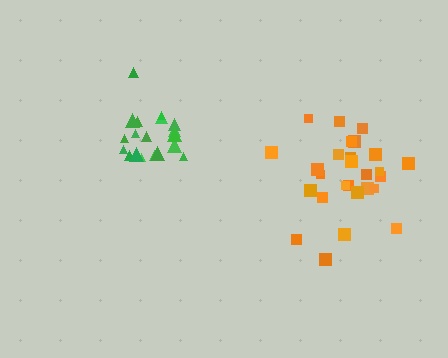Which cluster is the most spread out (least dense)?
Orange.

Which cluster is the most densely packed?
Green.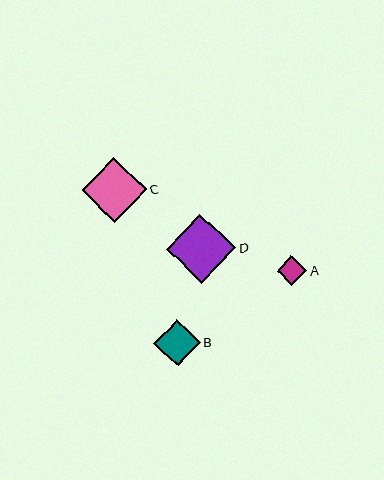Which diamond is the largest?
Diamond D is the largest with a size of approximately 69 pixels.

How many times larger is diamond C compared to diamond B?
Diamond C is approximately 1.4 times the size of diamond B.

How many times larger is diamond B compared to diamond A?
Diamond B is approximately 1.6 times the size of diamond A.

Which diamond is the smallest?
Diamond A is the smallest with a size of approximately 29 pixels.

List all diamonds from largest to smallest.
From largest to smallest: D, C, B, A.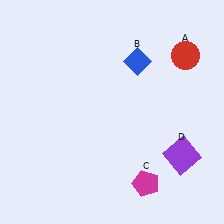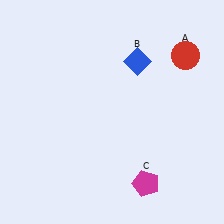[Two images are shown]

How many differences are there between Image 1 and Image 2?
There is 1 difference between the two images.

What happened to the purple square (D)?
The purple square (D) was removed in Image 2. It was in the bottom-right area of Image 1.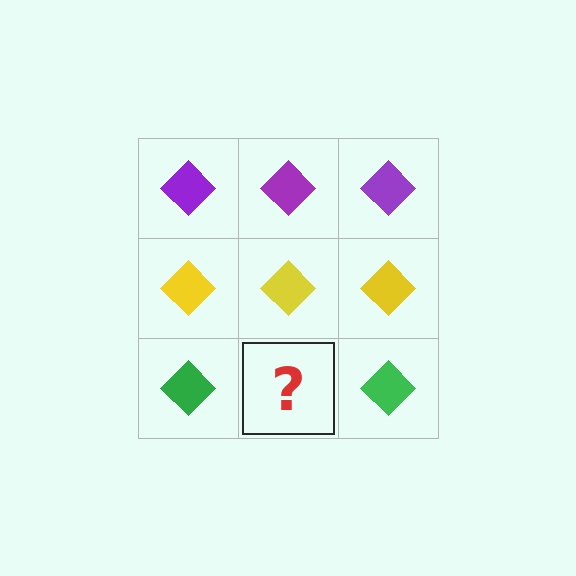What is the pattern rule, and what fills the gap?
The rule is that each row has a consistent color. The gap should be filled with a green diamond.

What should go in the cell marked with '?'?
The missing cell should contain a green diamond.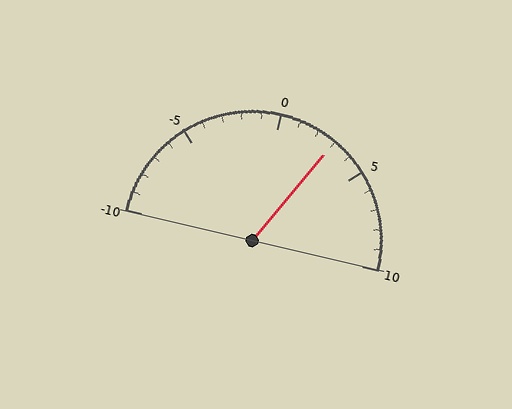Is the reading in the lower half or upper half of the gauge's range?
The reading is in the upper half of the range (-10 to 10).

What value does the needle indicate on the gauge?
The needle indicates approximately 3.